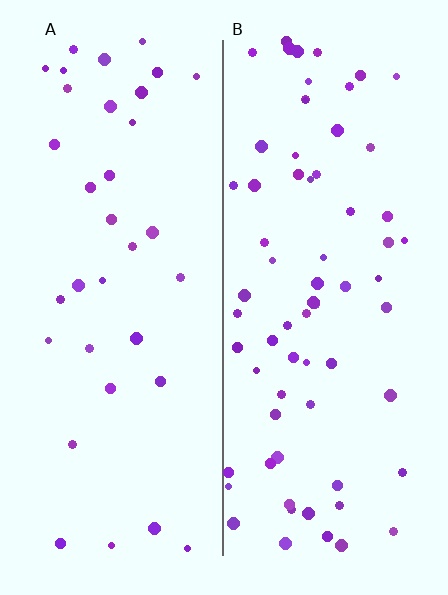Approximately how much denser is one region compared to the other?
Approximately 2.0× — region B over region A.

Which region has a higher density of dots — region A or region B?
B (the right).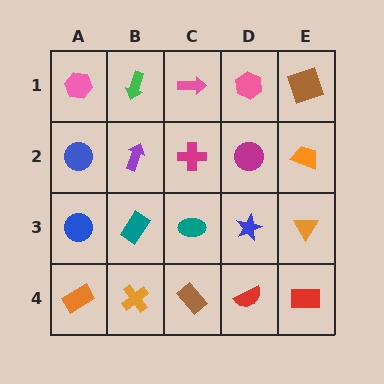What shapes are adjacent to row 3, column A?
A blue circle (row 2, column A), an orange rectangle (row 4, column A), a teal rectangle (row 3, column B).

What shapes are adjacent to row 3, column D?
A magenta circle (row 2, column D), a red semicircle (row 4, column D), a teal ellipse (row 3, column C), an orange triangle (row 3, column E).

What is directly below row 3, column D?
A red semicircle.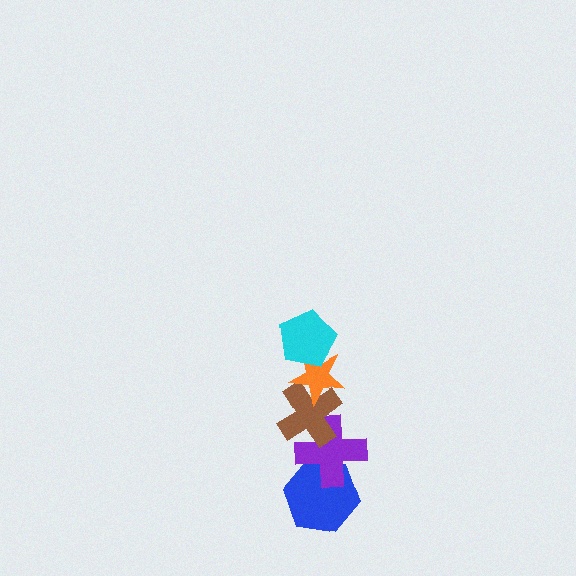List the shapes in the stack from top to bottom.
From top to bottom: the cyan pentagon, the orange star, the brown cross, the purple cross, the blue hexagon.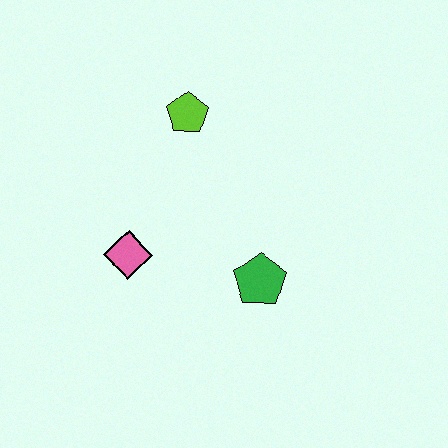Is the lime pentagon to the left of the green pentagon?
Yes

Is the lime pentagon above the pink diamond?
Yes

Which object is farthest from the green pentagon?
The lime pentagon is farthest from the green pentagon.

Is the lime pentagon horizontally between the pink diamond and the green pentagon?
Yes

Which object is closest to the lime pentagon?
The pink diamond is closest to the lime pentagon.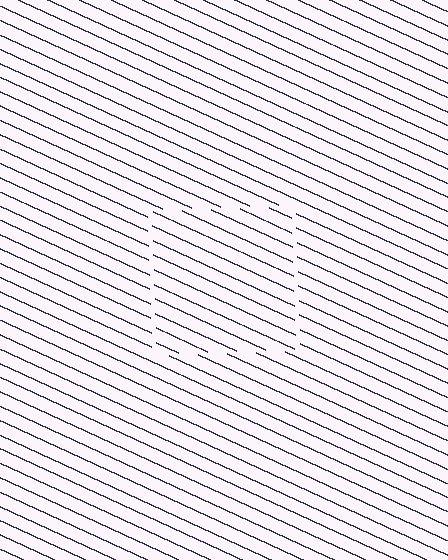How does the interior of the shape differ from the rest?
The interior of the shape contains the same grating, shifted by half a period — the contour is defined by the phase discontinuity where line-ends from the inner and outer gratings abut.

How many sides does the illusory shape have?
4 sides — the line-ends trace a square.